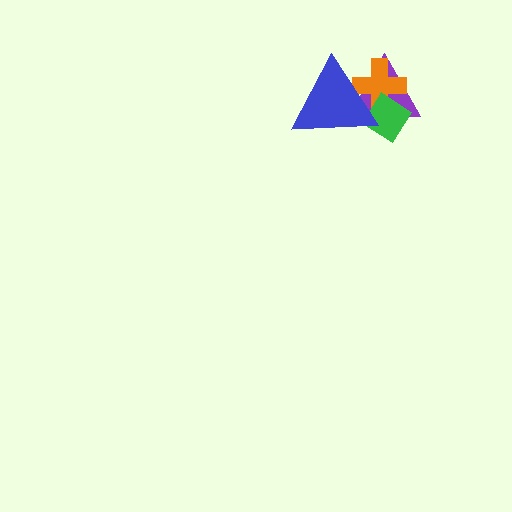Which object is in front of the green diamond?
The blue triangle is in front of the green diamond.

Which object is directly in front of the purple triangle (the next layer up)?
The orange cross is directly in front of the purple triangle.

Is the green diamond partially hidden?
Yes, it is partially covered by another shape.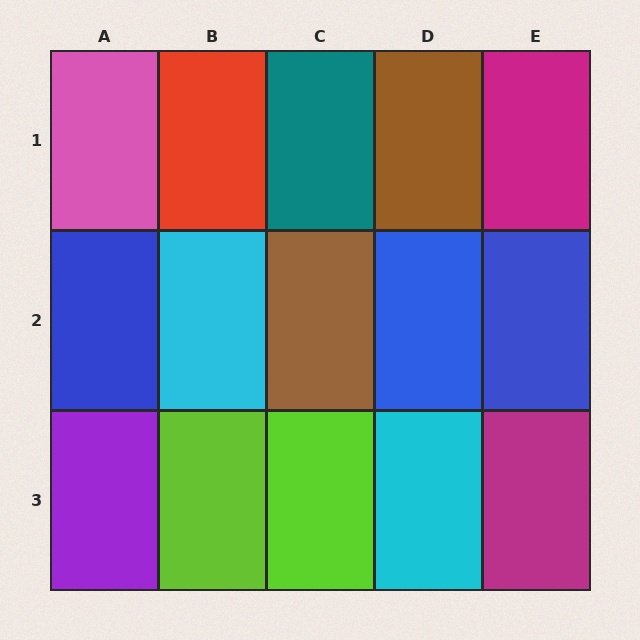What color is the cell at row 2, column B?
Cyan.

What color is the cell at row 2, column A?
Blue.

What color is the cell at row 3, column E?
Magenta.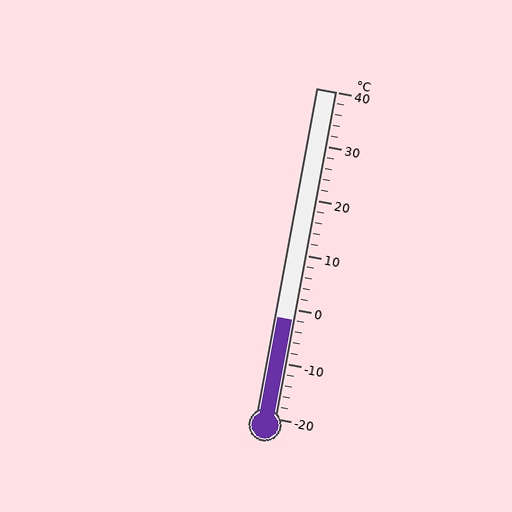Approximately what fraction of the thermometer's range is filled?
The thermometer is filled to approximately 30% of its range.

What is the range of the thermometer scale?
The thermometer scale ranges from -20°C to 40°C.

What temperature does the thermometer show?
The thermometer shows approximately -2°C.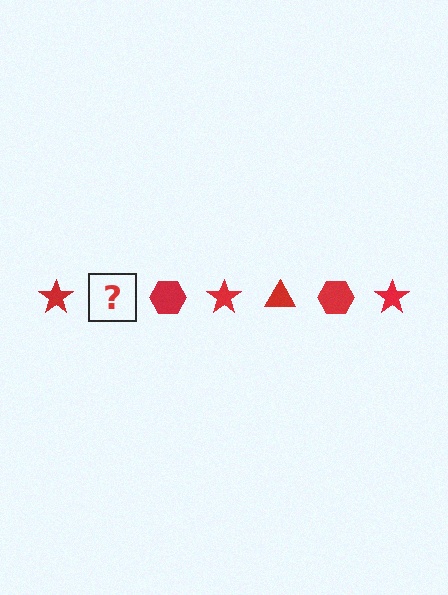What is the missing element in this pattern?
The missing element is a red triangle.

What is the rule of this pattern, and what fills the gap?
The rule is that the pattern cycles through star, triangle, hexagon shapes in red. The gap should be filled with a red triangle.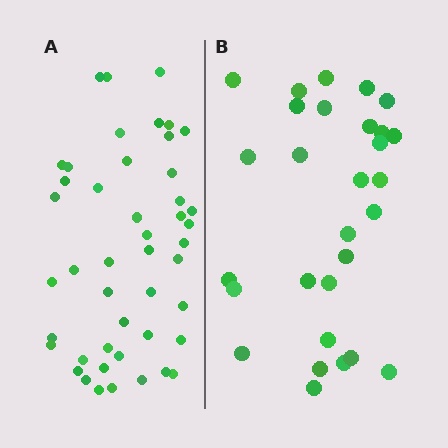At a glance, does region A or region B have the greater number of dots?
Region A (the left region) has more dots.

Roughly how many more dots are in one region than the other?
Region A has approximately 15 more dots than region B.